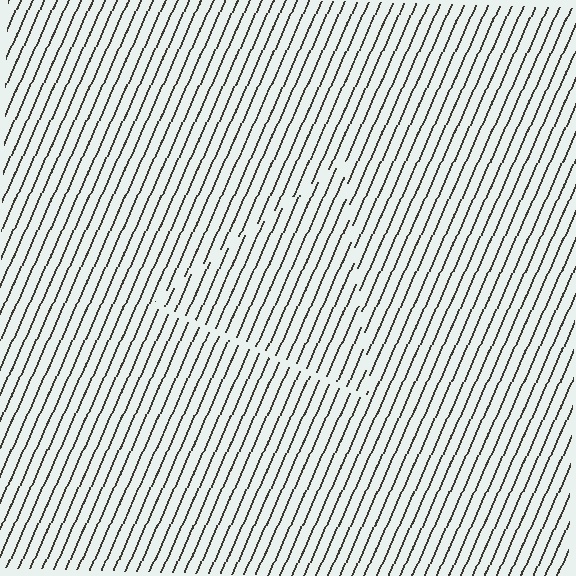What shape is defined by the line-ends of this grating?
An illusory triangle. The interior of the shape contains the same grating, shifted by half a period — the contour is defined by the phase discontinuity where line-ends from the inner and outer gratings abut.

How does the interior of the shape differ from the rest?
The interior of the shape contains the same grating, shifted by half a period — the contour is defined by the phase discontinuity where line-ends from the inner and outer gratings abut.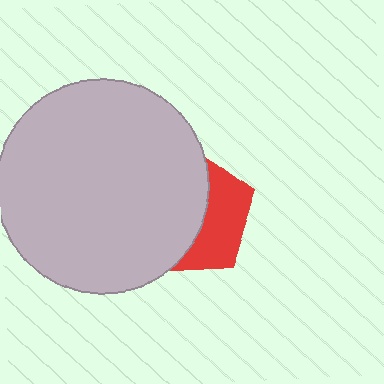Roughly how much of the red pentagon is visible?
A small part of it is visible (roughly 39%).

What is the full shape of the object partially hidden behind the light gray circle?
The partially hidden object is a red pentagon.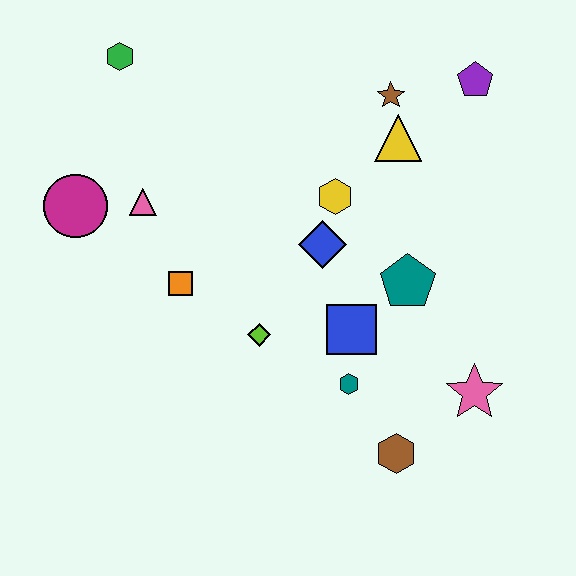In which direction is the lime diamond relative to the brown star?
The lime diamond is below the brown star.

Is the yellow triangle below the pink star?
No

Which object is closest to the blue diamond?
The yellow hexagon is closest to the blue diamond.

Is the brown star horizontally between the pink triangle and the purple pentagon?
Yes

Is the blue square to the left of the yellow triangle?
Yes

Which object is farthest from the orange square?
The purple pentagon is farthest from the orange square.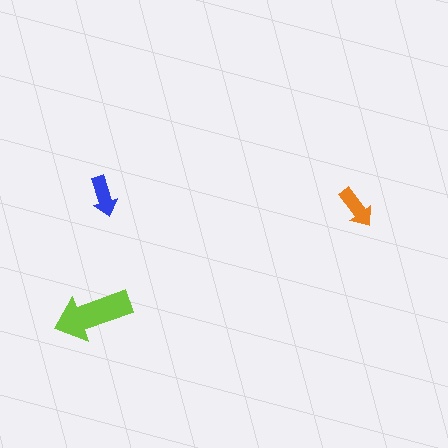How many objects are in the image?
There are 3 objects in the image.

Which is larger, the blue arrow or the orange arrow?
The orange one.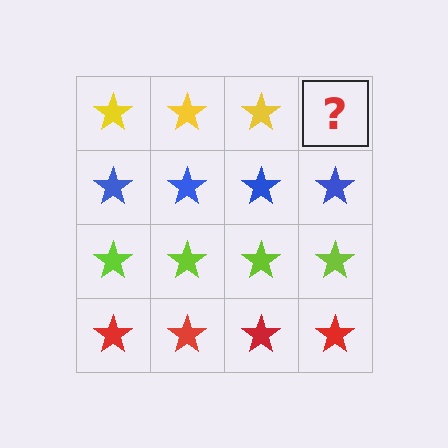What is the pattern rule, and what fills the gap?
The rule is that each row has a consistent color. The gap should be filled with a yellow star.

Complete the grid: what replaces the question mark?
The question mark should be replaced with a yellow star.